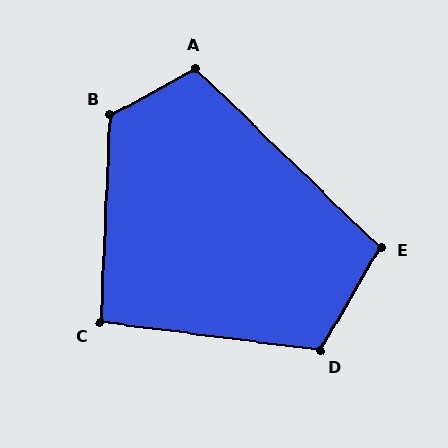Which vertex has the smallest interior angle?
C, at approximately 95 degrees.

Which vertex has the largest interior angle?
B, at approximately 121 degrees.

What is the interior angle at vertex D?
Approximately 114 degrees (obtuse).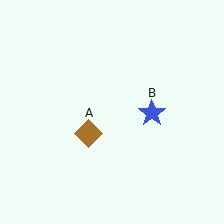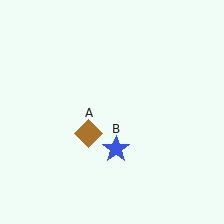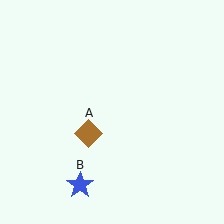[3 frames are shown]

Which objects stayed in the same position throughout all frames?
Brown diamond (object A) remained stationary.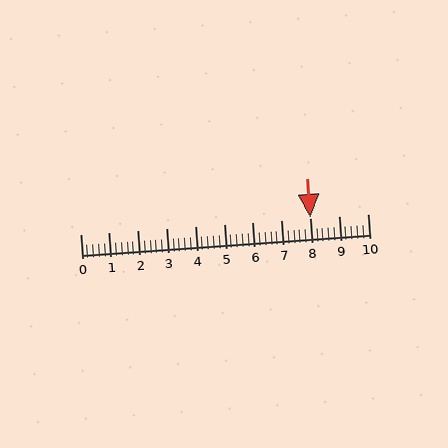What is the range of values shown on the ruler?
The ruler shows values from 0 to 10.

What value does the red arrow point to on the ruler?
The red arrow points to approximately 8.0.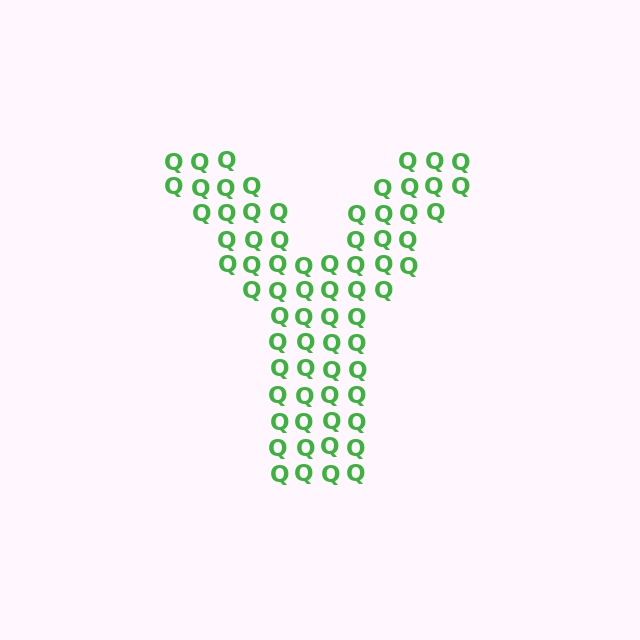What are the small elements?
The small elements are letter Q's.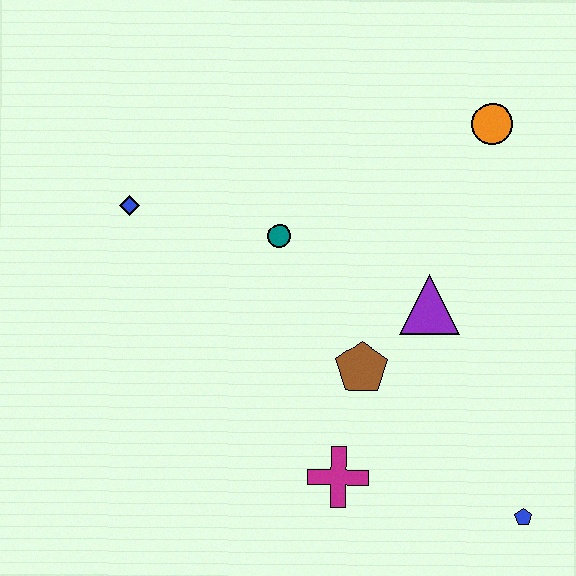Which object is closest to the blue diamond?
The teal circle is closest to the blue diamond.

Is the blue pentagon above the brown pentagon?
No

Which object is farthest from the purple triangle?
The blue diamond is farthest from the purple triangle.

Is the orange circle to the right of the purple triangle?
Yes